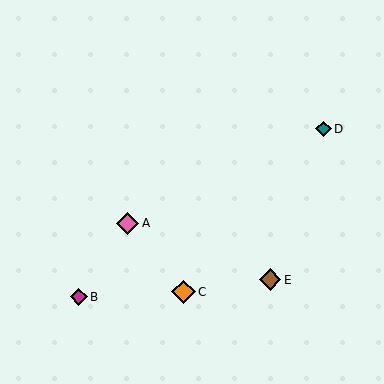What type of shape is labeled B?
Shape B is a magenta diamond.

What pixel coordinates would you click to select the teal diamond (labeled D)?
Click at (324, 129) to select the teal diamond D.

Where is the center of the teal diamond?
The center of the teal diamond is at (324, 129).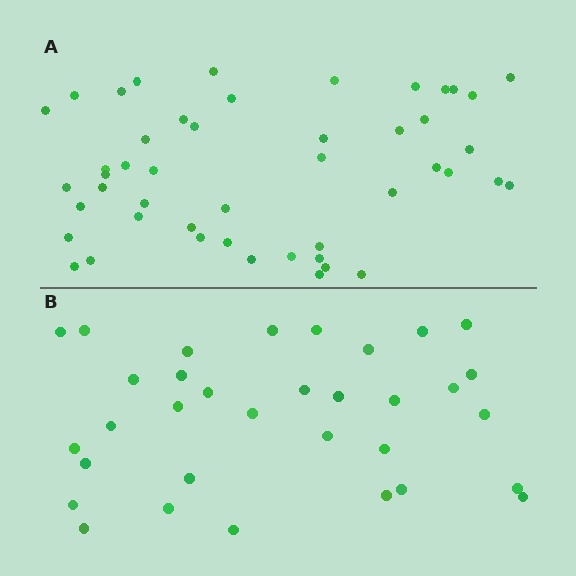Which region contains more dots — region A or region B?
Region A (the top region) has more dots.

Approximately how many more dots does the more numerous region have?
Region A has approximately 15 more dots than region B.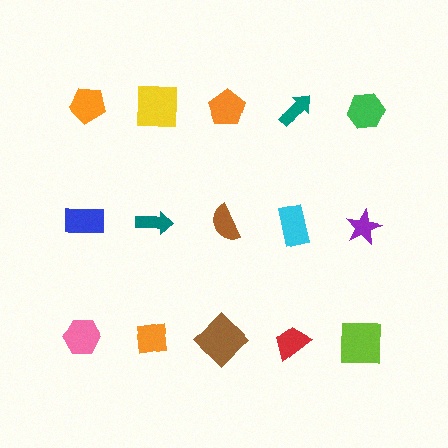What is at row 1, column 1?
An orange pentagon.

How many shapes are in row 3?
5 shapes.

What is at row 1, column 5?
A green hexagon.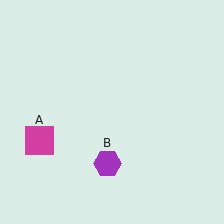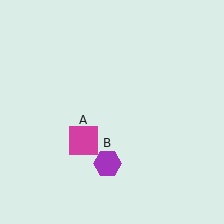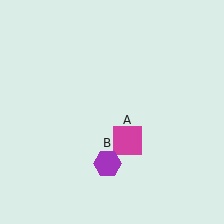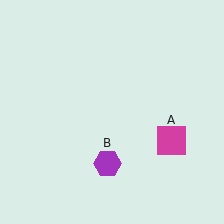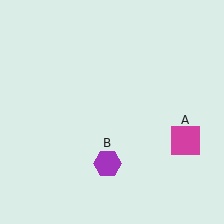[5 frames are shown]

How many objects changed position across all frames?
1 object changed position: magenta square (object A).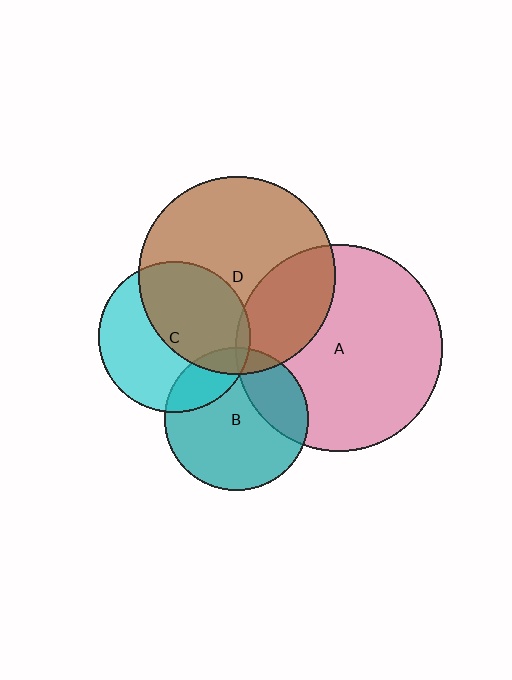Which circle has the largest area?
Circle A (pink).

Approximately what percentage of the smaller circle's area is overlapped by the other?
Approximately 25%.